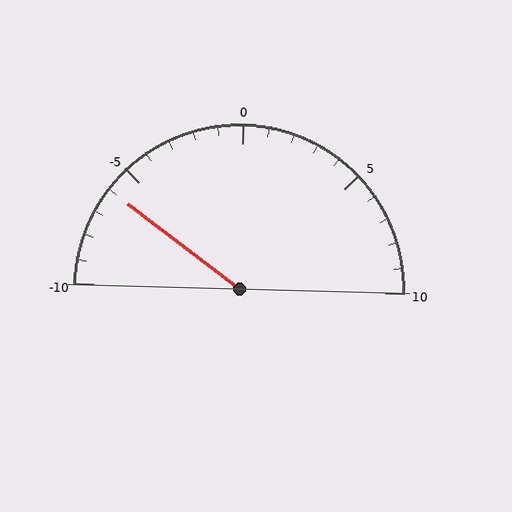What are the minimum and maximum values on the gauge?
The gauge ranges from -10 to 10.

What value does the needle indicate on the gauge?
The needle indicates approximately -6.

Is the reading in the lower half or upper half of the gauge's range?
The reading is in the lower half of the range (-10 to 10).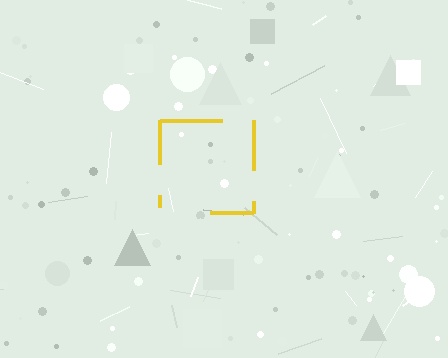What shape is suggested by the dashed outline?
The dashed outline suggests a square.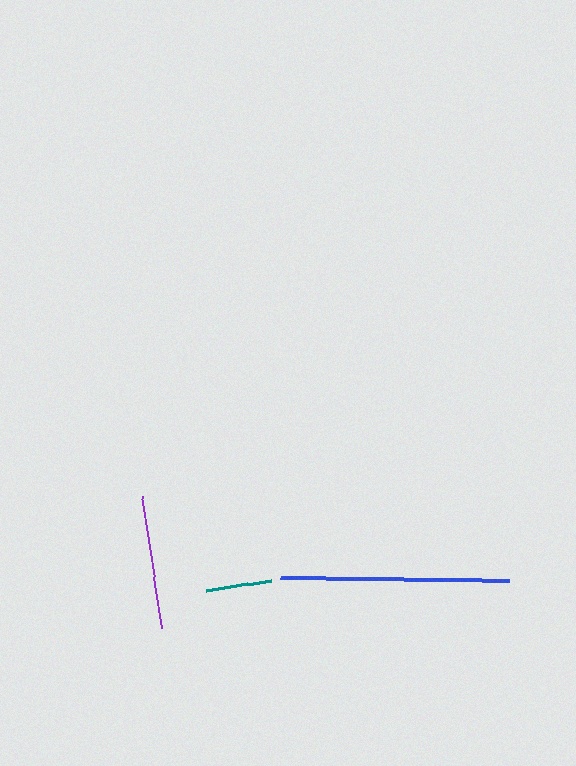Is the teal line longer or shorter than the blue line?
The blue line is longer than the teal line.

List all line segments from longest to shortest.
From longest to shortest: blue, purple, teal.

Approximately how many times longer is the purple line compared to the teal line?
The purple line is approximately 2.0 times the length of the teal line.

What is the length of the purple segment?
The purple segment is approximately 134 pixels long.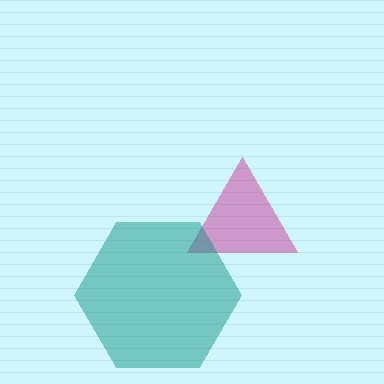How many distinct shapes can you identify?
There are 2 distinct shapes: a magenta triangle, a teal hexagon.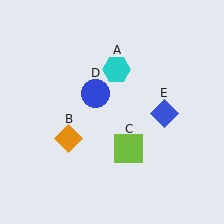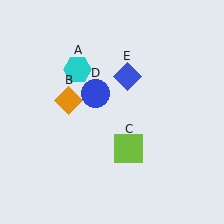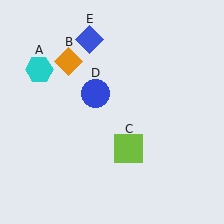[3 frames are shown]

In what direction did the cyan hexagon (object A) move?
The cyan hexagon (object A) moved left.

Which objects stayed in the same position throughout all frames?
Lime square (object C) and blue circle (object D) remained stationary.